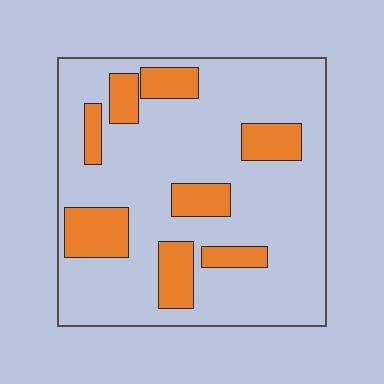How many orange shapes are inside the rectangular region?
8.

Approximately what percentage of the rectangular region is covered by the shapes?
Approximately 20%.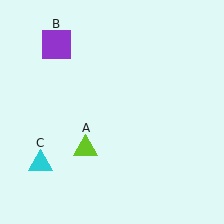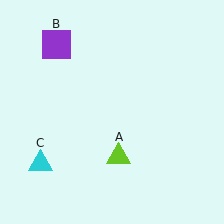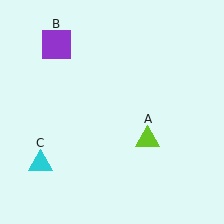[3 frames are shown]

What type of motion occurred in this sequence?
The lime triangle (object A) rotated counterclockwise around the center of the scene.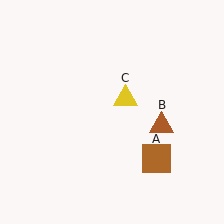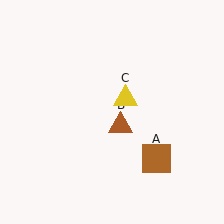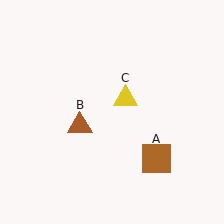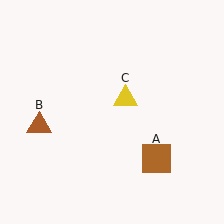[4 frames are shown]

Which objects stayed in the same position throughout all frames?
Brown square (object A) and yellow triangle (object C) remained stationary.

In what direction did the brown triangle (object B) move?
The brown triangle (object B) moved left.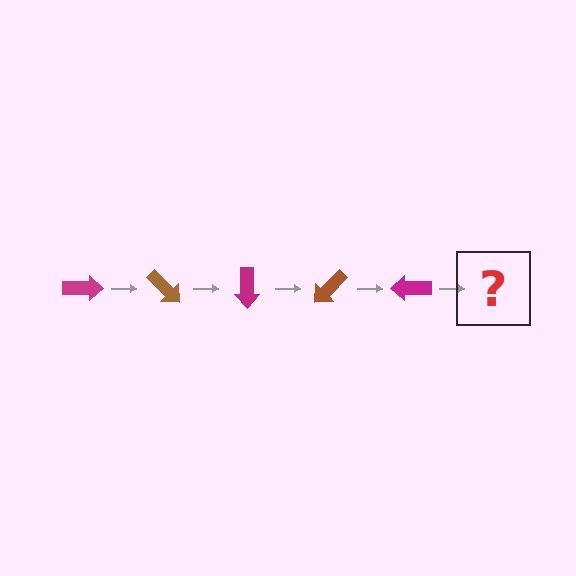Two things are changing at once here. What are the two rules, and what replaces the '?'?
The two rules are that it rotates 45 degrees each step and the color cycles through magenta and brown. The '?' should be a brown arrow, rotated 225 degrees from the start.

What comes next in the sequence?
The next element should be a brown arrow, rotated 225 degrees from the start.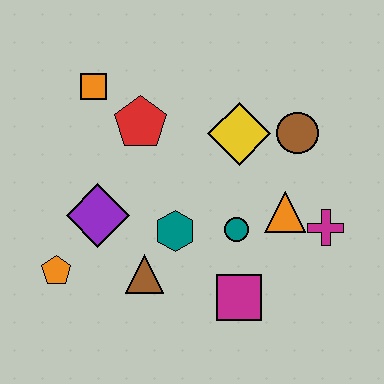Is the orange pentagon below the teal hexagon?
Yes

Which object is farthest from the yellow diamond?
The orange pentagon is farthest from the yellow diamond.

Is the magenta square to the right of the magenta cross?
No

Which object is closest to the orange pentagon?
The purple diamond is closest to the orange pentagon.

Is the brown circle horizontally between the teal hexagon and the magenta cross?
Yes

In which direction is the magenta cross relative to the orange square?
The magenta cross is to the right of the orange square.